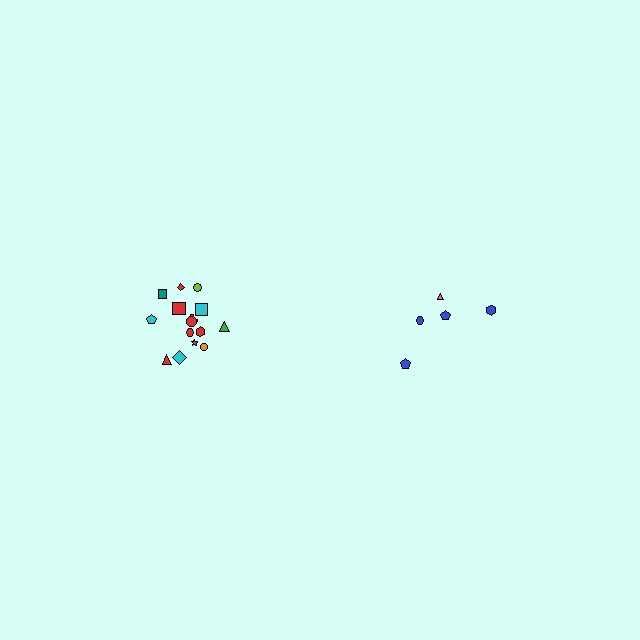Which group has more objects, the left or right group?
The left group.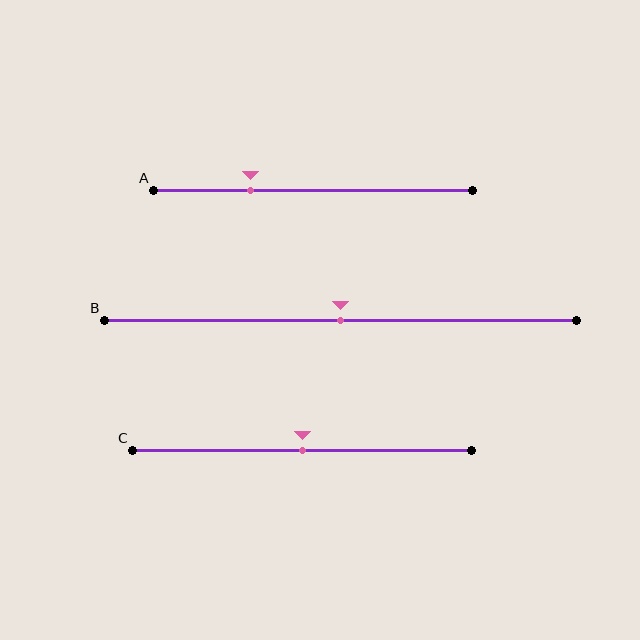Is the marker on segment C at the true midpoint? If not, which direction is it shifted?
Yes, the marker on segment C is at the true midpoint.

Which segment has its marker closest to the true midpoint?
Segment B has its marker closest to the true midpoint.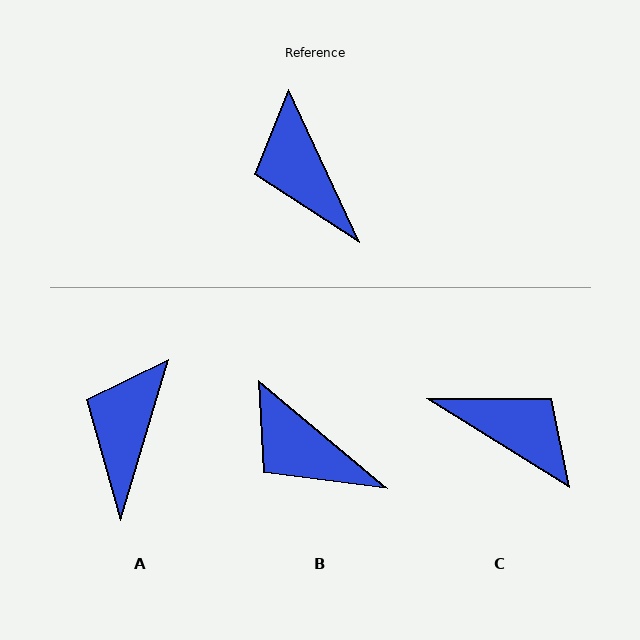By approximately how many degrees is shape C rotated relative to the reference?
Approximately 147 degrees clockwise.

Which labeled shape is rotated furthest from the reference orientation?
C, about 147 degrees away.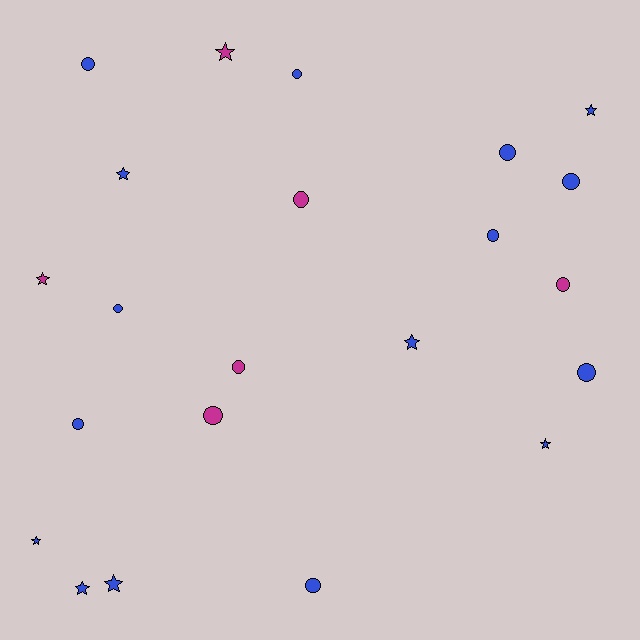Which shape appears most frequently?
Circle, with 13 objects.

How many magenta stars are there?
There are 2 magenta stars.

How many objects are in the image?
There are 22 objects.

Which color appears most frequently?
Blue, with 16 objects.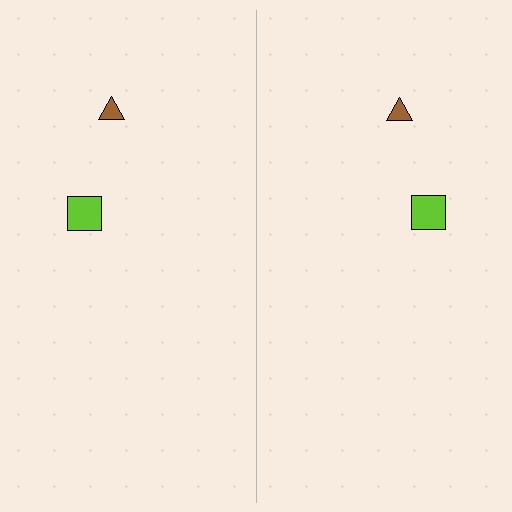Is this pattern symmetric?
Yes, this pattern has bilateral (reflection) symmetry.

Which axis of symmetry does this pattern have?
The pattern has a vertical axis of symmetry running through the center of the image.